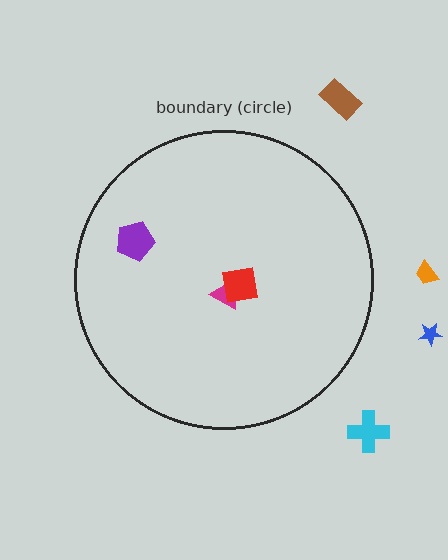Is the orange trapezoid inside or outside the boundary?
Outside.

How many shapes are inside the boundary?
3 inside, 4 outside.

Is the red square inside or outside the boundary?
Inside.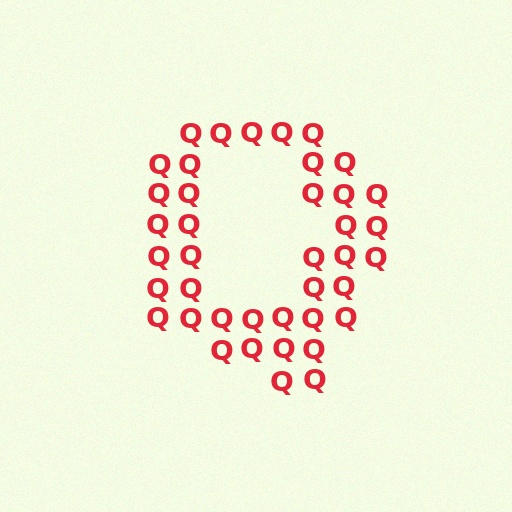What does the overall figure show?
The overall figure shows the letter Q.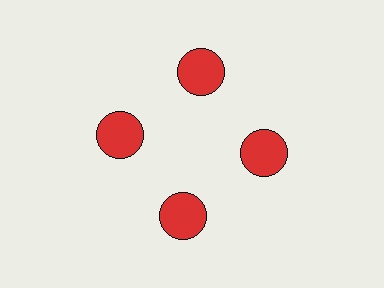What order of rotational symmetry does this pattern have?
This pattern has 4-fold rotational symmetry.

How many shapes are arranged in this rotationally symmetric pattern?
There are 4 shapes, arranged in 4 groups of 1.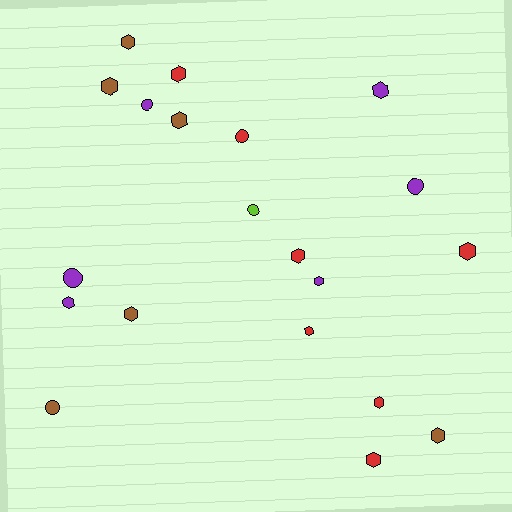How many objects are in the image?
There are 20 objects.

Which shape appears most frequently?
Hexagon, with 14 objects.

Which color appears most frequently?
Red, with 7 objects.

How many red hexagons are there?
There are 6 red hexagons.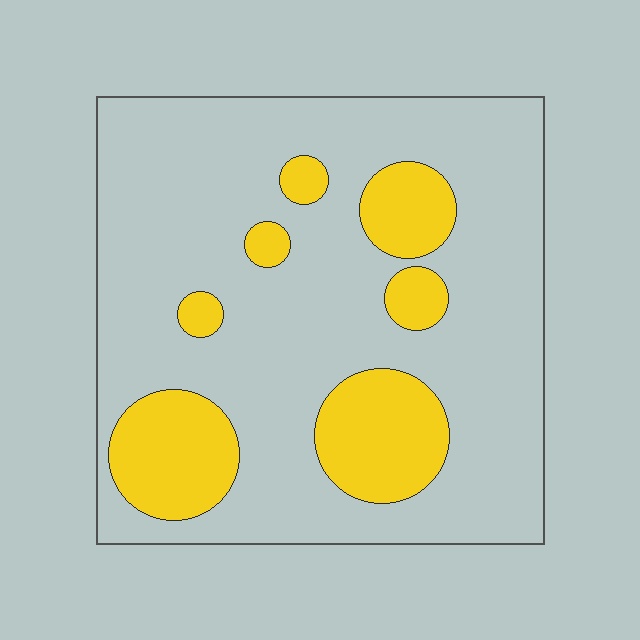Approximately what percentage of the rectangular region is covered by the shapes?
Approximately 20%.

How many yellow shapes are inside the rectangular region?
7.